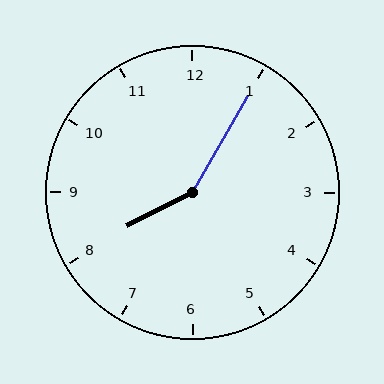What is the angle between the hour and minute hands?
Approximately 148 degrees.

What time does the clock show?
8:05.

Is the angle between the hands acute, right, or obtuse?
It is obtuse.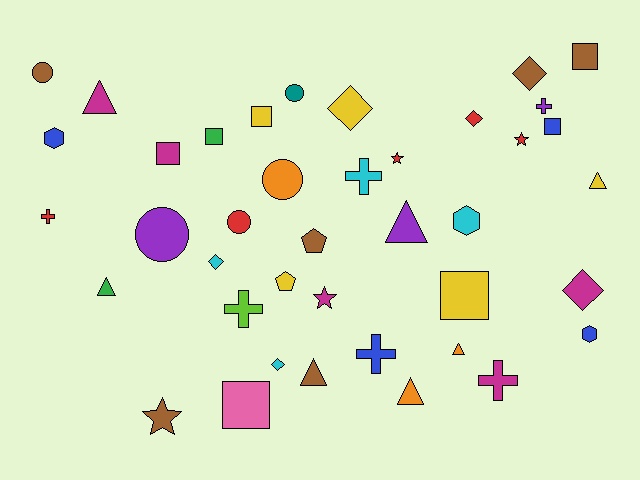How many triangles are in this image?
There are 7 triangles.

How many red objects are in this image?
There are 5 red objects.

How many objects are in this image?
There are 40 objects.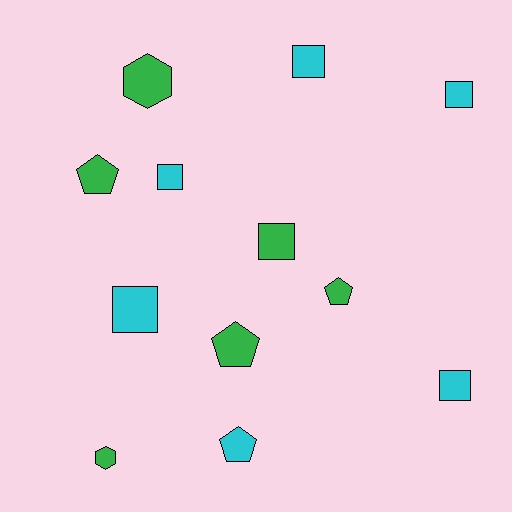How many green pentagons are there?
There are 3 green pentagons.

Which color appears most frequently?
Cyan, with 6 objects.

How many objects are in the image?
There are 12 objects.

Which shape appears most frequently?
Square, with 6 objects.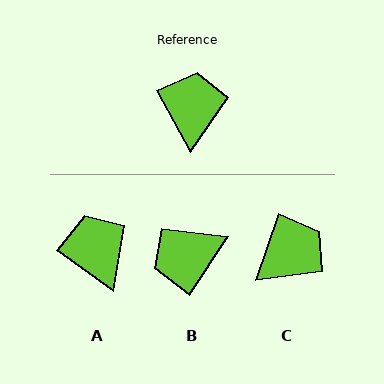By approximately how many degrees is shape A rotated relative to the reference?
Approximately 26 degrees counter-clockwise.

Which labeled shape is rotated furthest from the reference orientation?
B, about 118 degrees away.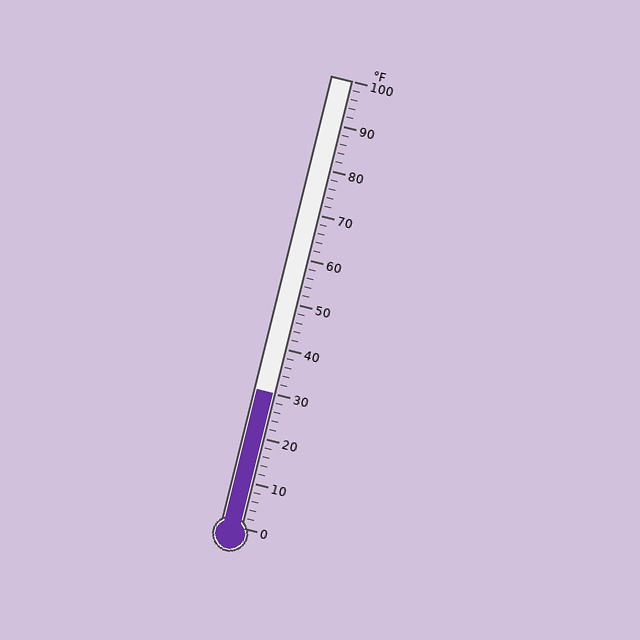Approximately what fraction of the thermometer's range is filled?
The thermometer is filled to approximately 30% of its range.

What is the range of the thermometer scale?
The thermometer scale ranges from 0°F to 100°F.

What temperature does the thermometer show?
The thermometer shows approximately 30°F.